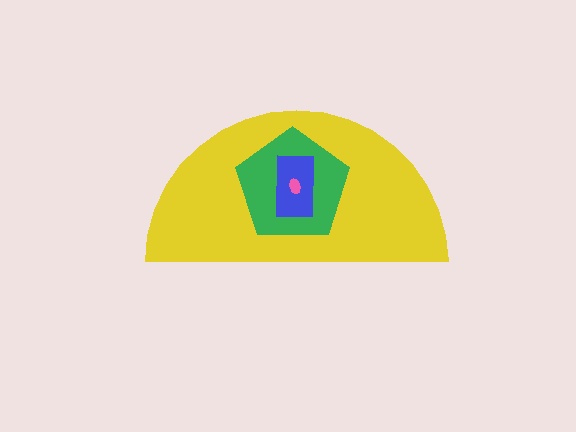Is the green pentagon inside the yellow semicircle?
Yes.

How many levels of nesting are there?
4.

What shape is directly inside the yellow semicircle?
The green pentagon.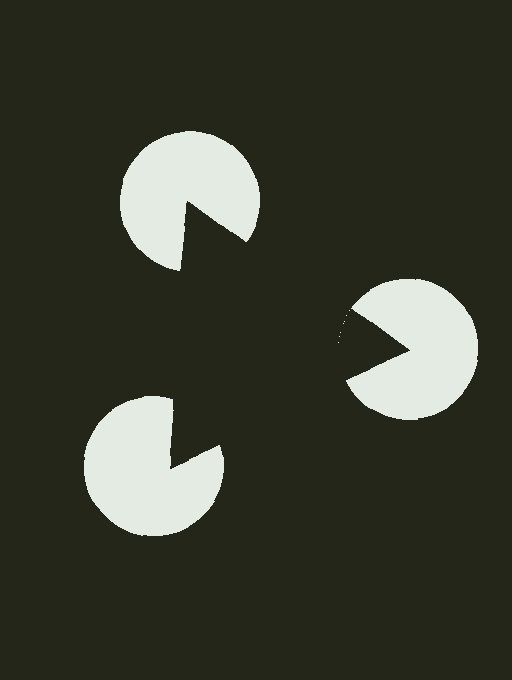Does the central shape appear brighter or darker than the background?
It typically appears slightly darker than the background, even though no actual brightness change is drawn.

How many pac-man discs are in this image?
There are 3 — one at each vertex of the illusory triangle.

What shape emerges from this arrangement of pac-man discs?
An illusory triangle — its edges are inferred from the aligned wedge cuts in the pac-man discs, not physically drawn.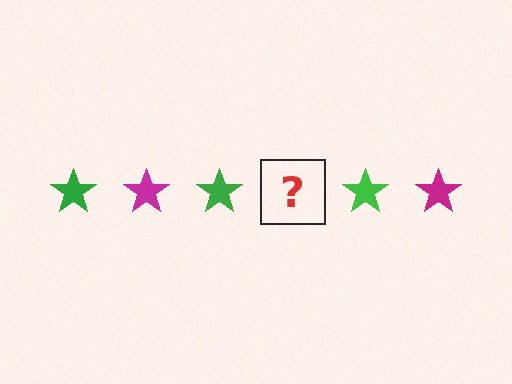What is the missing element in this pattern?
The missing element is a magenta star.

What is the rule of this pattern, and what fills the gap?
The rule is that the pattern cycles through green, magenta stars. The gap should be filled with a magenta star.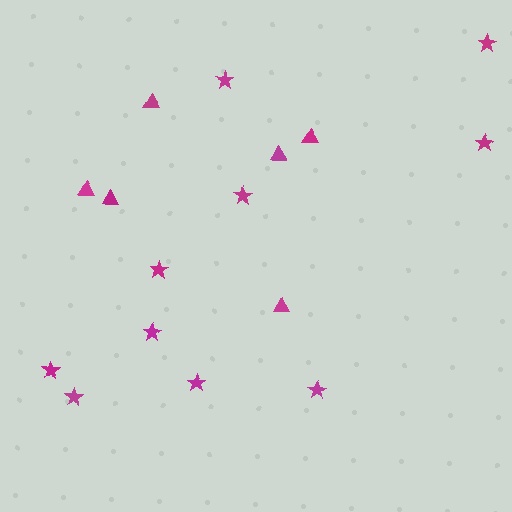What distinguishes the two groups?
There are 2 groups: one group of stars (10) and one group of triangles (6).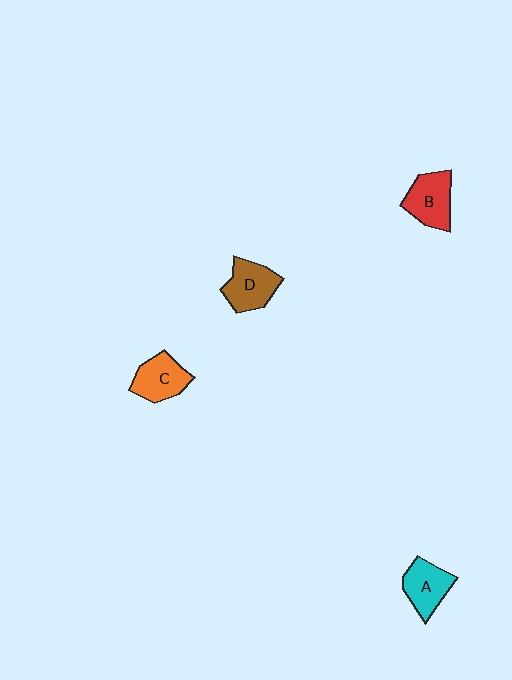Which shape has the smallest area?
Shape A (cyan).